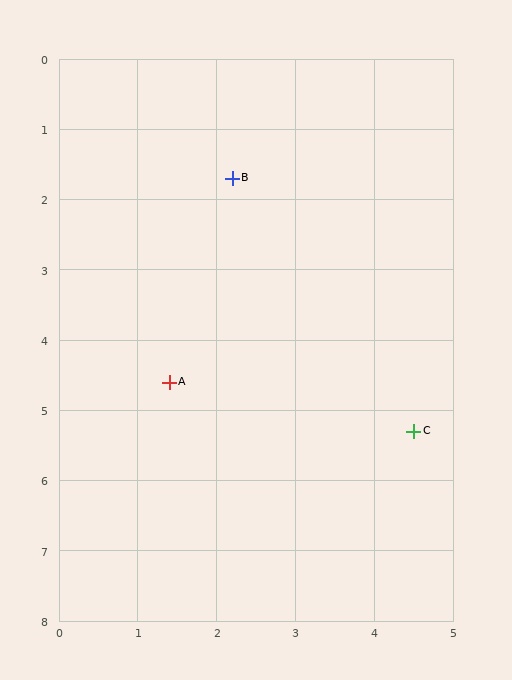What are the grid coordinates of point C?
Point C is at approximately (4.5, 5.3).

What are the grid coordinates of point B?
Point B is at approximately (2.2, 1.7).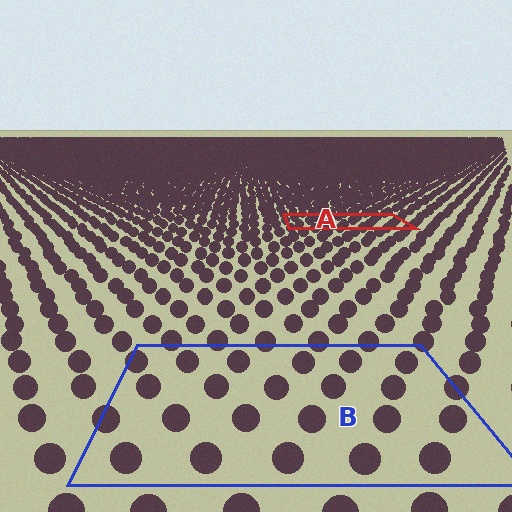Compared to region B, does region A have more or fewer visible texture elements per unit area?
Region A has more texture elements per unit area — they are packed more densely because it is farther away.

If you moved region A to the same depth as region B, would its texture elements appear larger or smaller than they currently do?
They would appear larger. At a closer depth, the same texture elements are projected at a bigger on-screen size.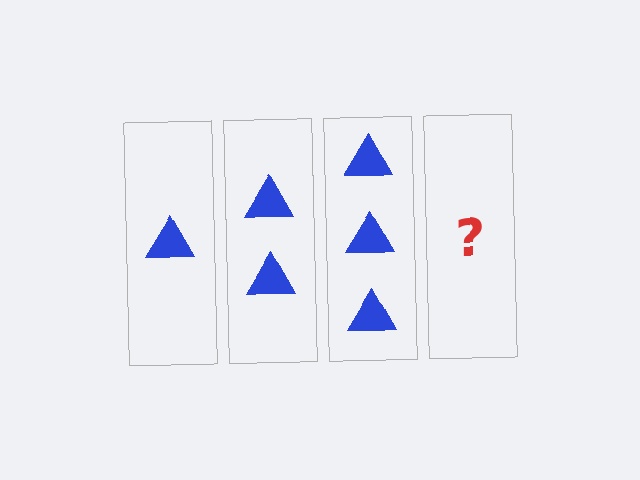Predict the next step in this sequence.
The next step is 4 triangles.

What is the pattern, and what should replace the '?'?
The pattern is that each step adds one more triangle. The '?' should be 4 triangles.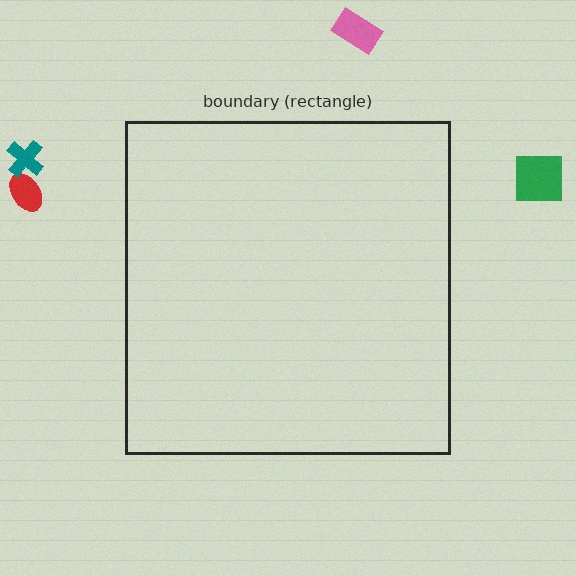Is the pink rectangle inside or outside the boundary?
Outside.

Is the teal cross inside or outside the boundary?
Outside.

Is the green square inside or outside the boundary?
Outside.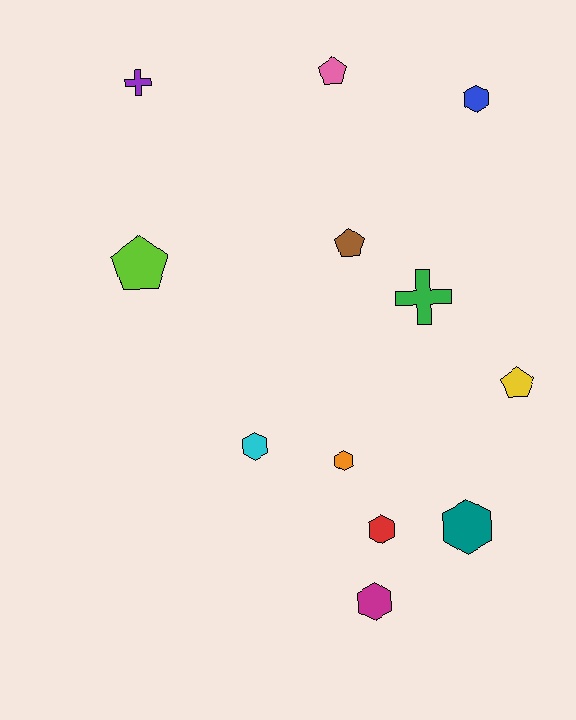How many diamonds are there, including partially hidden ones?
There are no diamonds.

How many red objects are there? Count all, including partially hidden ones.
There is 1 red object.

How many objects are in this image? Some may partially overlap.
There are 12 objects.